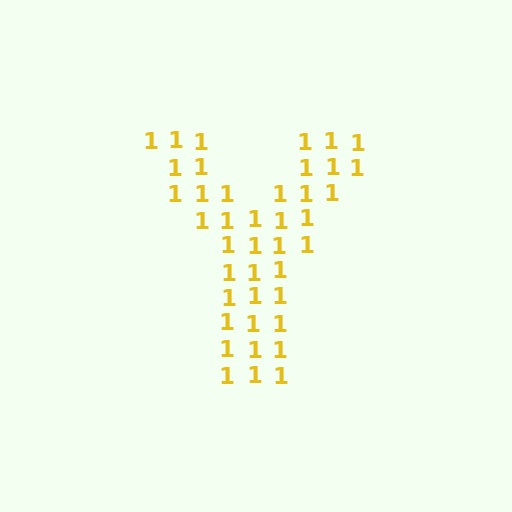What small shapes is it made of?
It is made of small digit 1's.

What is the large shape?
The large shape is the letter Y.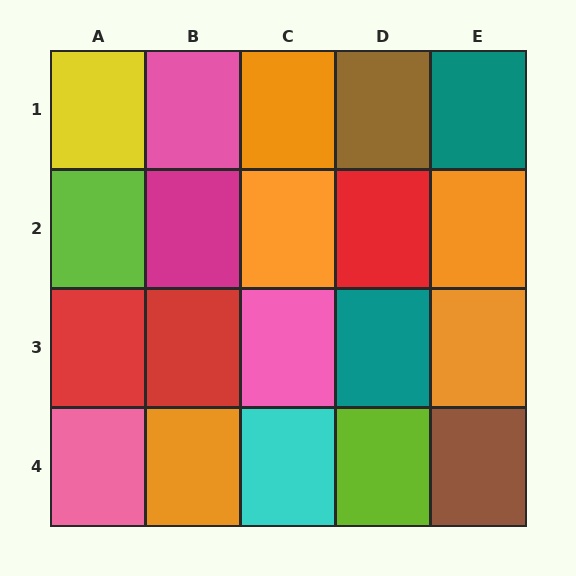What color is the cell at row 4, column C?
Cyan.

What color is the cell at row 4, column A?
Pink.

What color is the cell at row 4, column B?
Orange.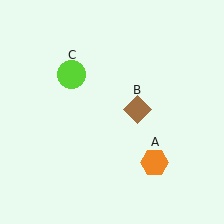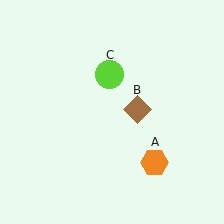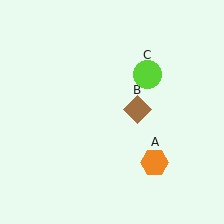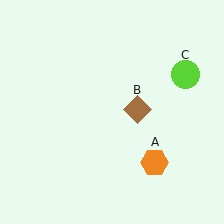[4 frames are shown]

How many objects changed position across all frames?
1 object changed position: lime circle (object C).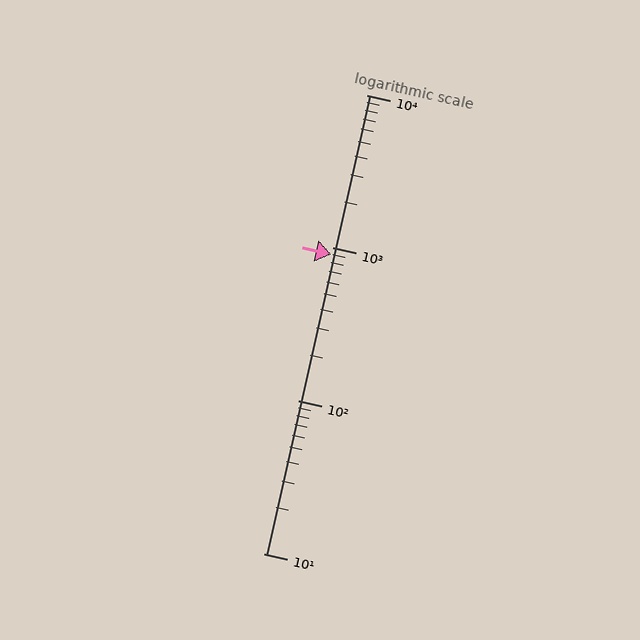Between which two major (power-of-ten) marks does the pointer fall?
The pointer is between 100 and 1000.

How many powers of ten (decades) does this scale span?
The scale spans 3 decades, from 10 to 10000.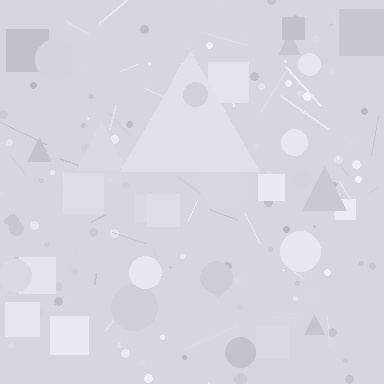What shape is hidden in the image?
A triangle is hidden in the image.